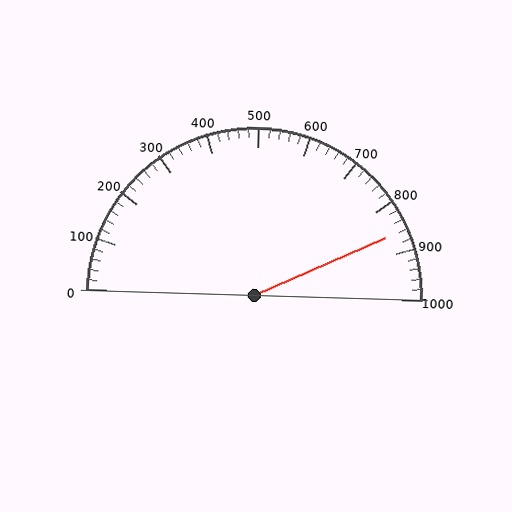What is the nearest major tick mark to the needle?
The nearest major tick mark is 900.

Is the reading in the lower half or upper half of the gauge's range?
The reading is in the upper half of the range (0 to 1000).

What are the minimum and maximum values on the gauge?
The gauge ranges from 0 to 1000.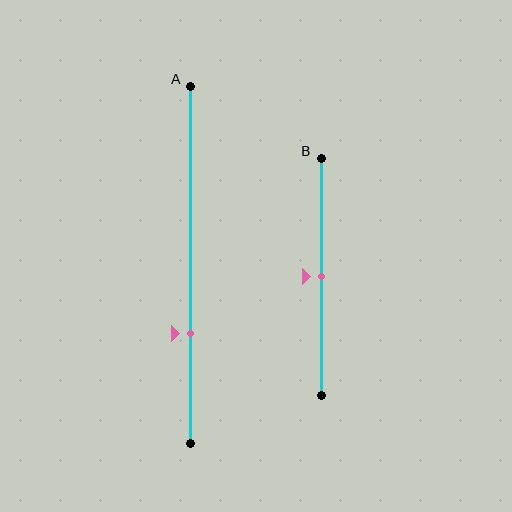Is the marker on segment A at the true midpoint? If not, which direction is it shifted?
No, the marker on segment A is shifted downward by about 19% of the segment length.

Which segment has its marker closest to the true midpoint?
Segment B has its marker closest to the true midpoint.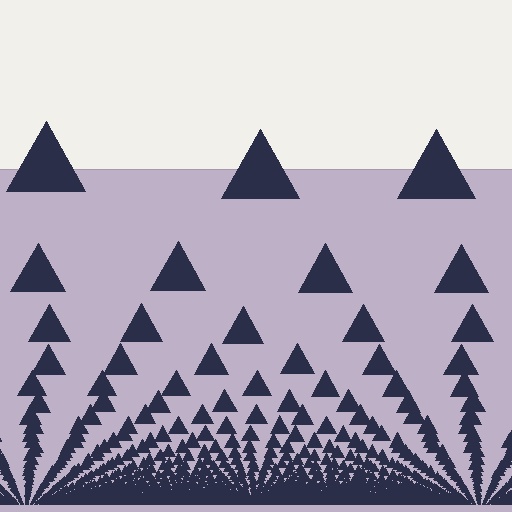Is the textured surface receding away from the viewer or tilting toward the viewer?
The surface appears to tilt toward the viewer. Texture elements get larger and sparser toward the top.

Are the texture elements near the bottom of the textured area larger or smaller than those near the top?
Smaller. The gradient is inverted — elements near the bottom are smaller and denser.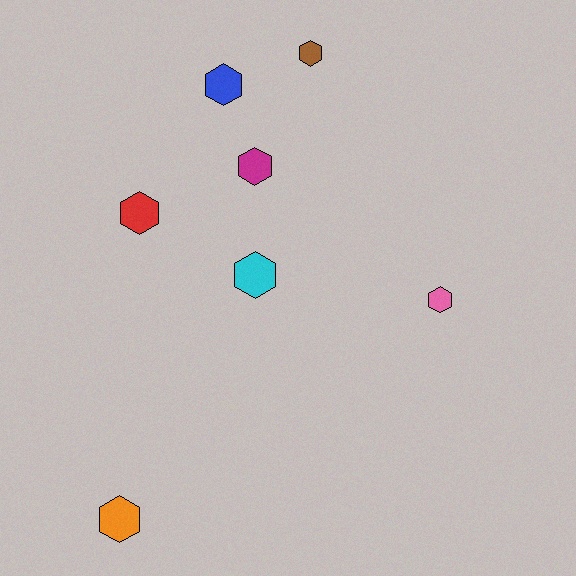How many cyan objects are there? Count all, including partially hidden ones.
There is 1 cyan object.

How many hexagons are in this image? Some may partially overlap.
There are 7 hexagons.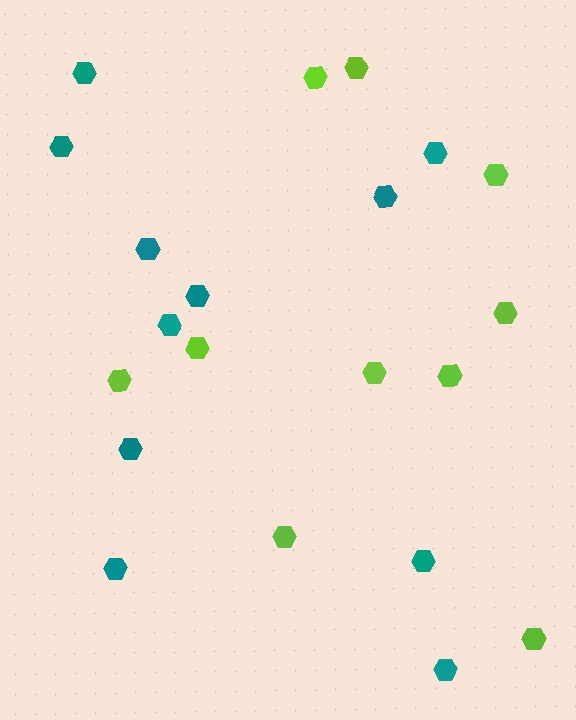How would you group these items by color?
There are 2 groups: one group of teal hexagons (11) and one group of lime hexagons (10).